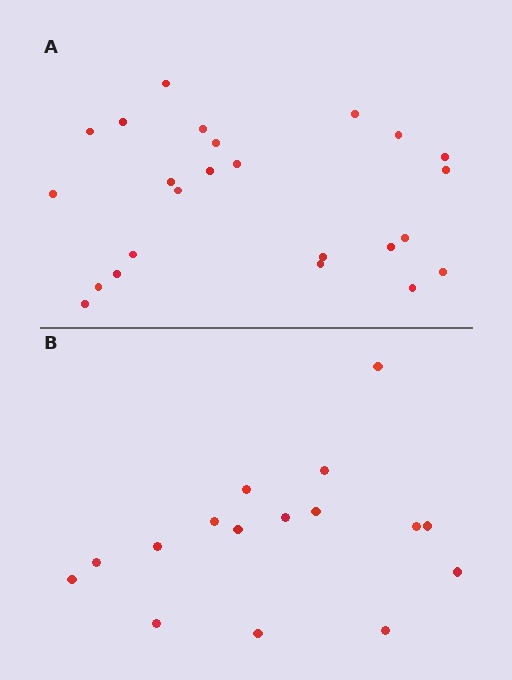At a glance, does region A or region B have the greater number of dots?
Region A (the top region) has more dots.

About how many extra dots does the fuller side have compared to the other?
Region A has roughly 8 or so more dots than region B.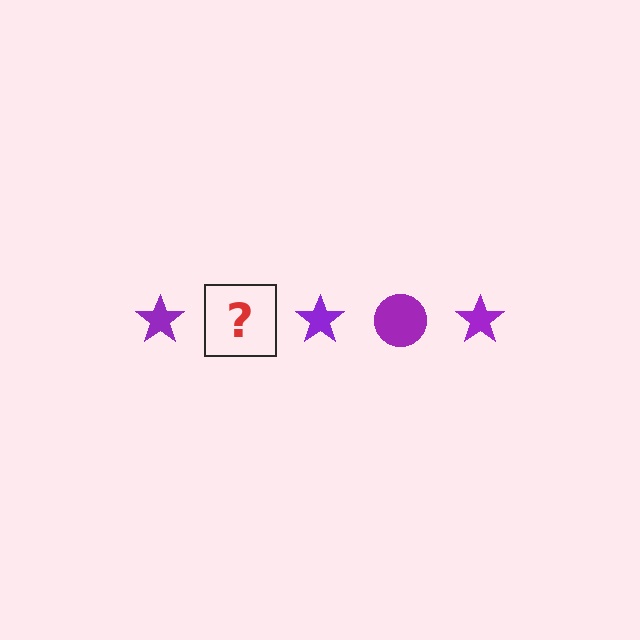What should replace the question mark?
The question mark should be replaced with a purple circle.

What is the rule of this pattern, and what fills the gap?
The rule is that the pattern cycles through star, circle shapes in purple. The gap should be filled with a purple circle.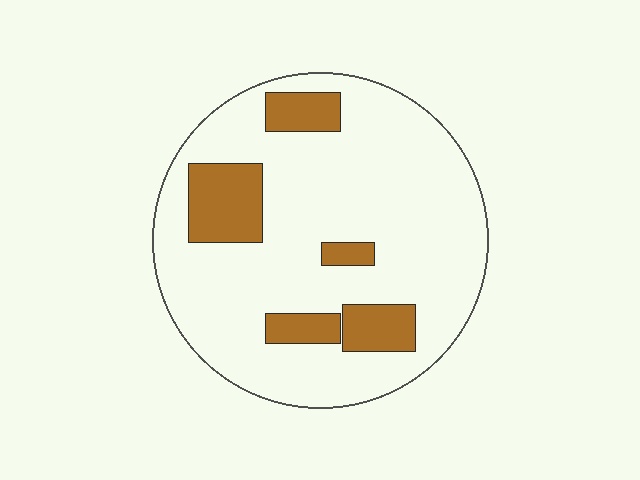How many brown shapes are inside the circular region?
5.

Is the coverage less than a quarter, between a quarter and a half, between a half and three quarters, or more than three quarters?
Less than a quarter.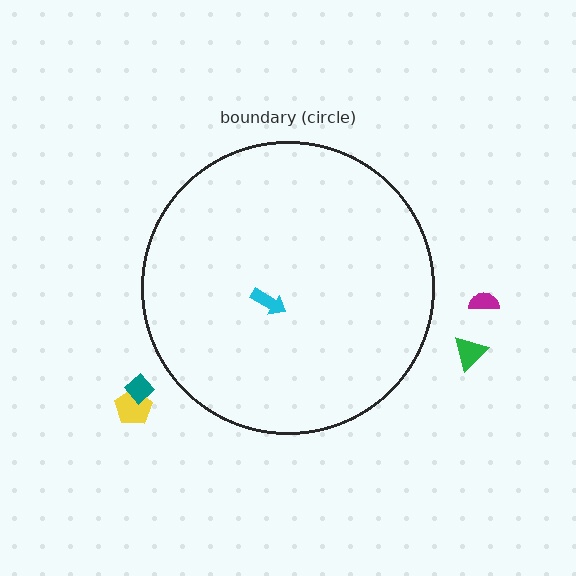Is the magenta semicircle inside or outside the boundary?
Outside.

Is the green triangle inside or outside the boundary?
Outside.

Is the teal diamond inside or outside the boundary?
Outside.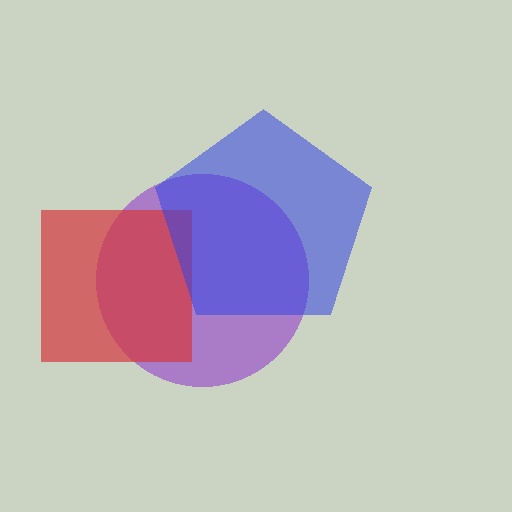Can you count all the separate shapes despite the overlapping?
Yes, there are 3 separate shapes.